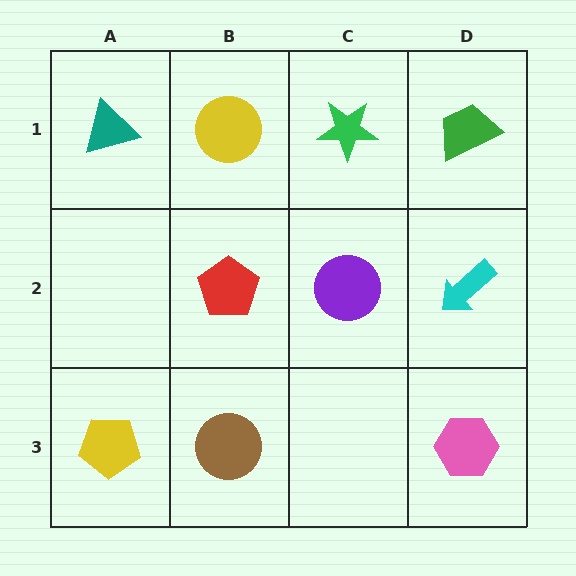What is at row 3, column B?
A brown circle.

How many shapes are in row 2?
3 shapes.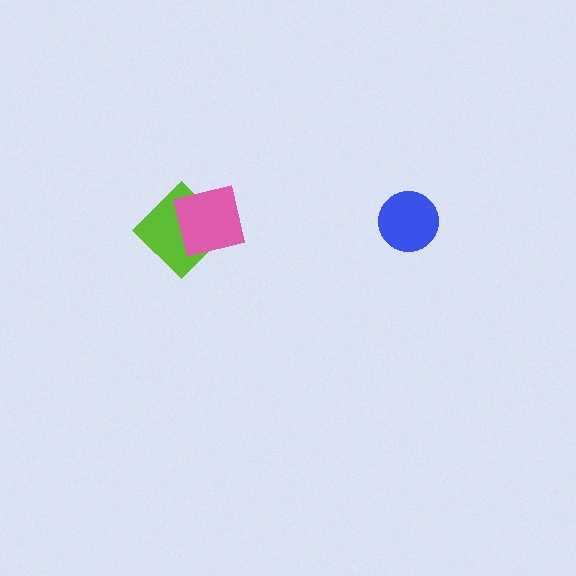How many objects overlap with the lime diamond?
1 object overlaps with the lime diamond.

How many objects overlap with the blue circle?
0 objects overlap with the blue circle.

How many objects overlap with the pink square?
1 object overlaps with the pink square.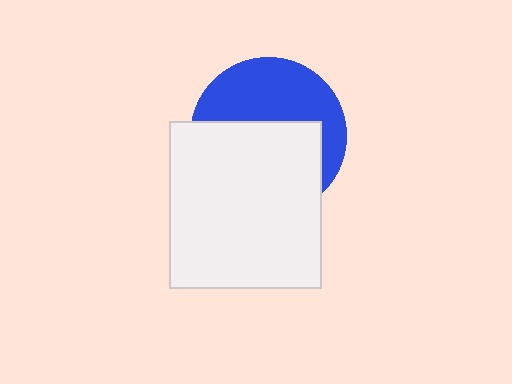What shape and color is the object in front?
The object in front is a white rectangle.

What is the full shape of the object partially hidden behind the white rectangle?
The partially hidden object is a blue circle.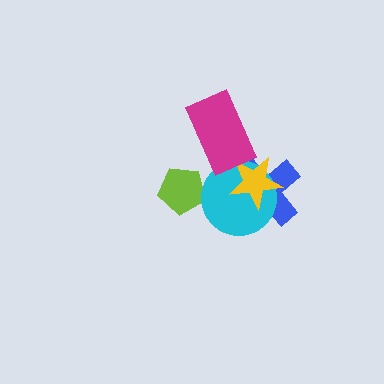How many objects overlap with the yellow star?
2 objects overlap with the yellow star.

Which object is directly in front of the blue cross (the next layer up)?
The cyan circle is directly in front of the blue cross.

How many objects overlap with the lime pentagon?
0 objects overlap with the lime pentagon.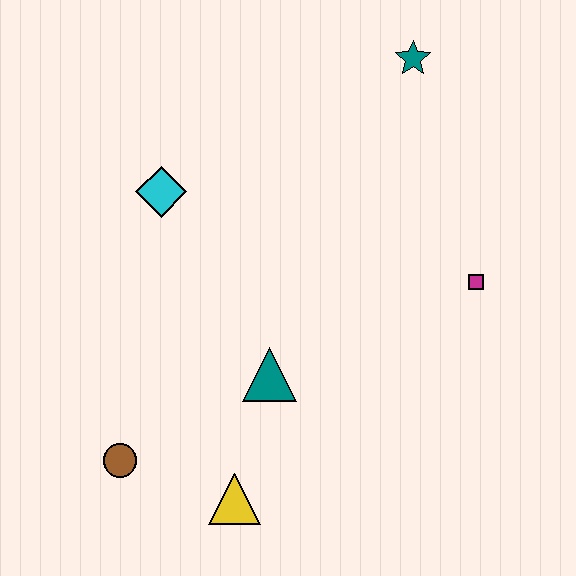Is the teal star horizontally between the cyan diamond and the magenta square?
Yes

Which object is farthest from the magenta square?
The brown circle is farthest from the magenta square.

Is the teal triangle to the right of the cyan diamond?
Yes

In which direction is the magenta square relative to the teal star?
The magenta square is below the teal star.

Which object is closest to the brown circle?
The yellow triangle is closest to the brown circle.